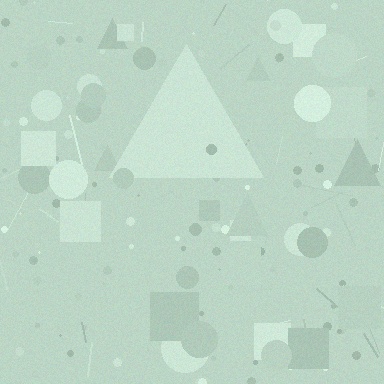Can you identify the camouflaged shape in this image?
The camouflaged shape is a triangle.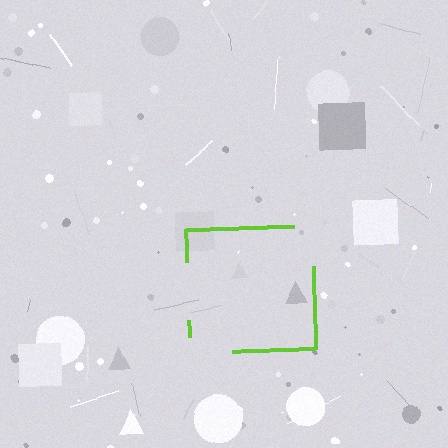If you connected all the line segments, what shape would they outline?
They would outline a square.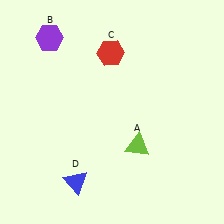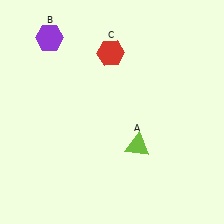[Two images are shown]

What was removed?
The blue triangle (D) was removed in Image 2.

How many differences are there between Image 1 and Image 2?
There is 1 difference between the two images.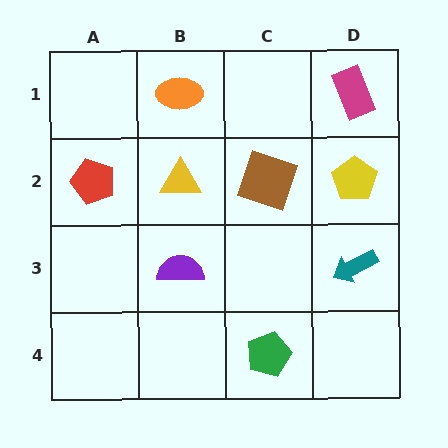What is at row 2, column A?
A red pentagon.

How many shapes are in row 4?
1 shape.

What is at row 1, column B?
An orange ellipse.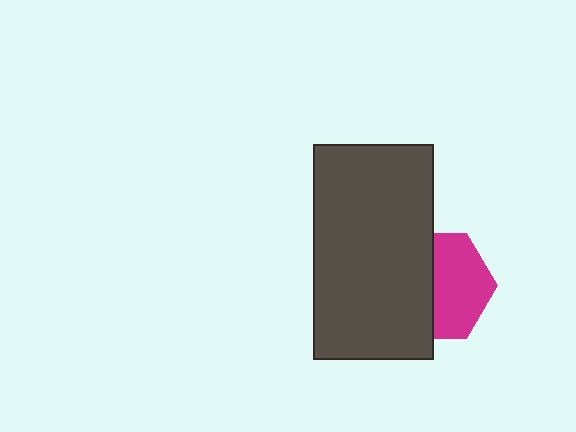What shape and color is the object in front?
The object in front is a dark gray rectangle.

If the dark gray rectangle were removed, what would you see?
You would see the complete magenta hexagon.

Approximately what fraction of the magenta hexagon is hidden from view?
Roughly 47% of the magenta hexagon is hidden behind the dark gray rectangle.